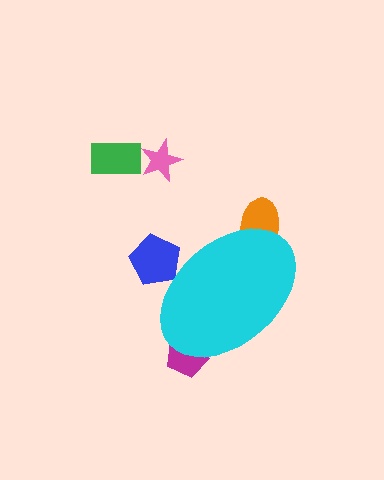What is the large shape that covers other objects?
A cyan ellipse.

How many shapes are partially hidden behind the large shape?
3 shapes are partially hidden.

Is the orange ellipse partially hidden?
Yes, the orange ellipse is partially hidden behind the cyan ellipse.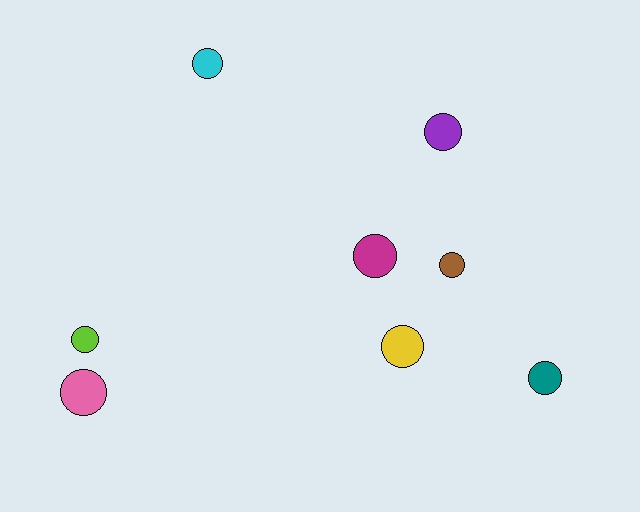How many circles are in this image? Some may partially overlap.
There are 8 circles.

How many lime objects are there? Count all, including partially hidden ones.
There is 1 lime object.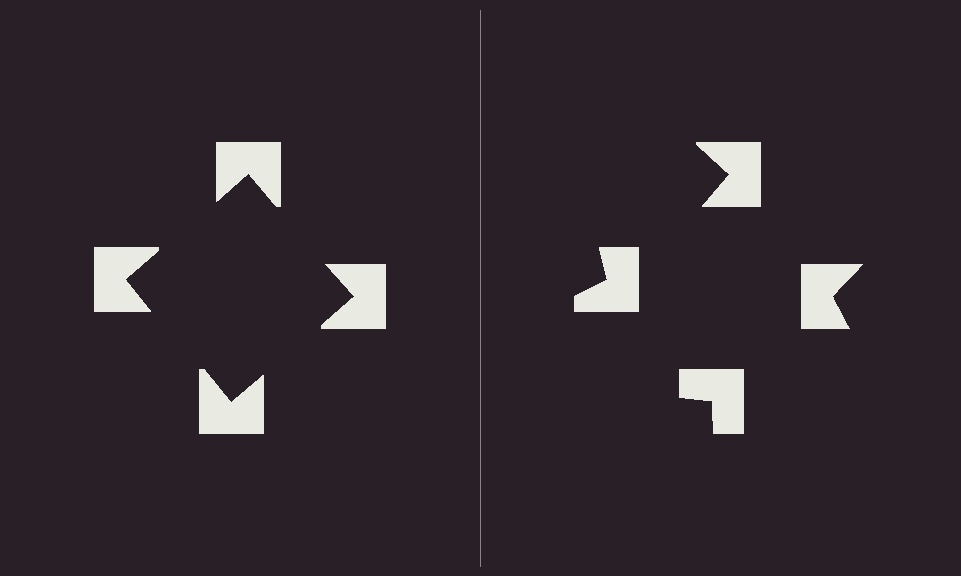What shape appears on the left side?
An illusory square.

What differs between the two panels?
The notched squares are positioned identically on both sides; only the wedge orientations differ. On the left they align to a square; on the right they are misaligned.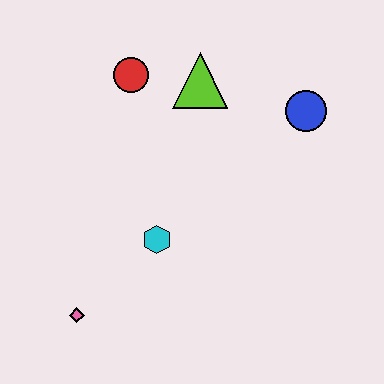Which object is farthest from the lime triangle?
The pink diamond is farthest from the lime triangle.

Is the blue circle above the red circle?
No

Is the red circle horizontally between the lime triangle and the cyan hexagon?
No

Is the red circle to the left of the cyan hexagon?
Yes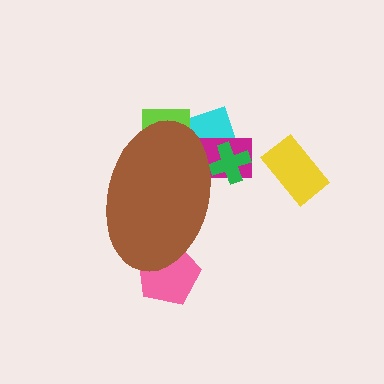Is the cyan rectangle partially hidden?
Yes, the cyan rectangle is partially hidden behind the brown ellipse.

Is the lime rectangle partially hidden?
Yes, the lime rectangle is partially hidden behind the brown ellipse.